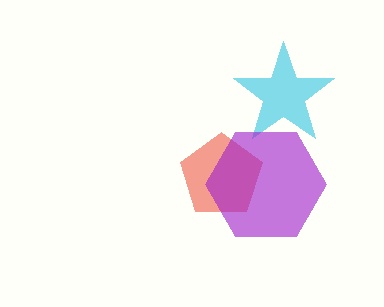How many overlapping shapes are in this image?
There are 3 overlapping shapes in the image.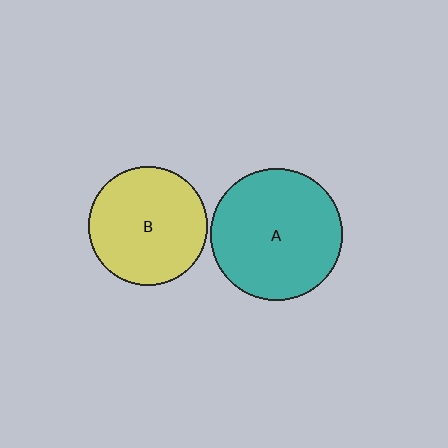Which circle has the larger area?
Circle A (teal).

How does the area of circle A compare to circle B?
Approximately 1.2 times.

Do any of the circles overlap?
No, none of the circles overlap.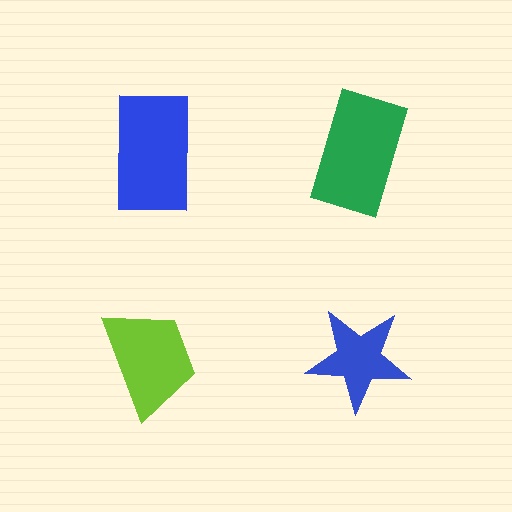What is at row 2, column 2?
A blue star.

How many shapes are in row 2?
2 shapes.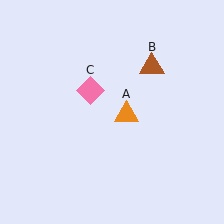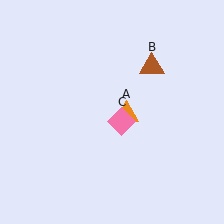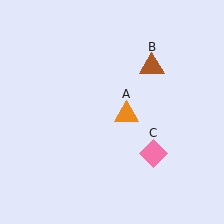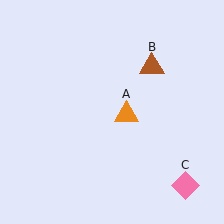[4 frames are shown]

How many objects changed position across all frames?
1 object changed position: pink diamond (object C).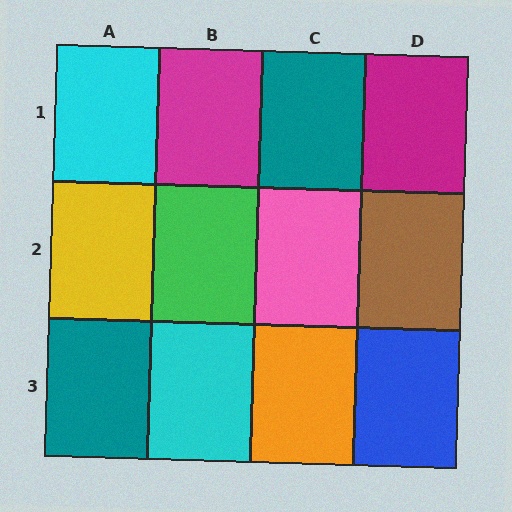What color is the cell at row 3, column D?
Blue.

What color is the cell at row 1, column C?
Teal.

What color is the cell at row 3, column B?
Cyan.